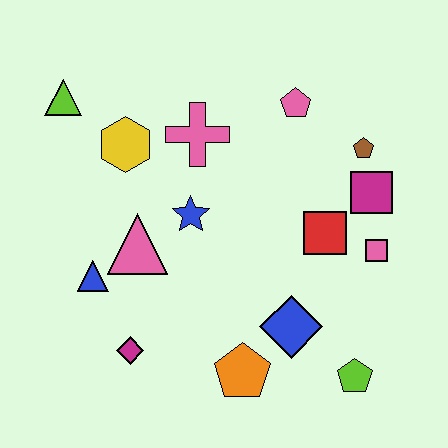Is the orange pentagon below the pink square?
Yes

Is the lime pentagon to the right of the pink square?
No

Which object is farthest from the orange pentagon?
The lime triangle is farthest from the orange pentagon.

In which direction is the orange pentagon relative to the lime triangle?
The orange pentagon is below the lime triangle.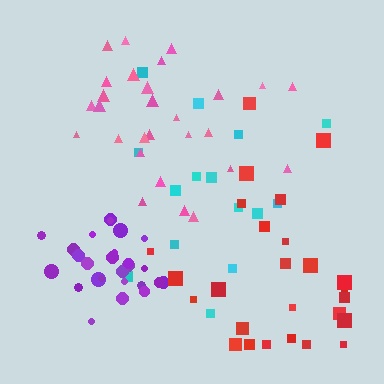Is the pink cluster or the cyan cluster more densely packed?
Pink.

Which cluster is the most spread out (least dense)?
Cyan.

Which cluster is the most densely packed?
Purple.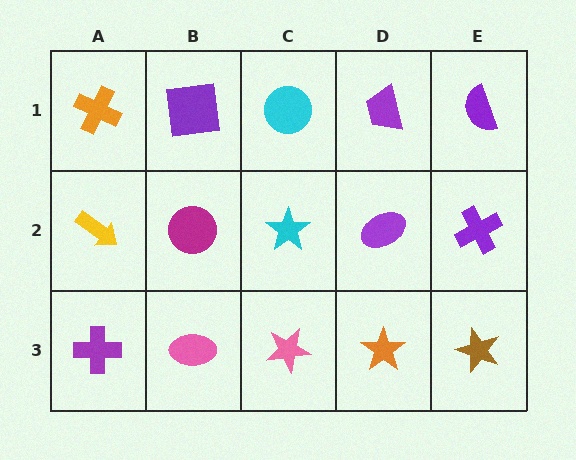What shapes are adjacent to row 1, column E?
A purple cross (row 2, column E), a purple trapezoid (row 1, column D).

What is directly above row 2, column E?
A purple semicircle.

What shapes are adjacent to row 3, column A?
A yellow arrow (row 2, column A), a pink ellipse (row 3, column B).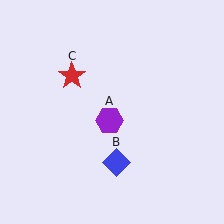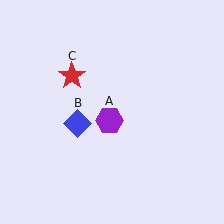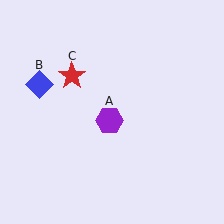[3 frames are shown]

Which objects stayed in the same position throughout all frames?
Purple hexagon (object A) and red star (object C) remained stationary.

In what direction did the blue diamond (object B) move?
The blue diamond (object B) moved up and to the left.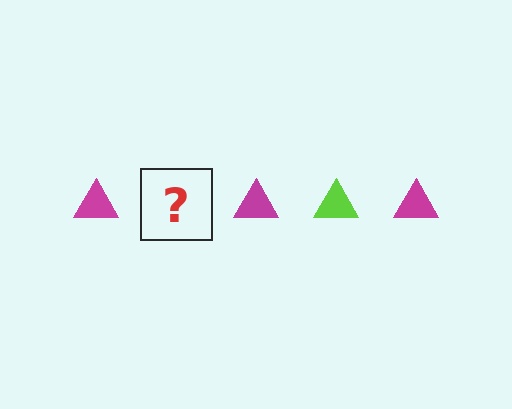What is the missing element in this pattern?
The missing element is a lime triangle.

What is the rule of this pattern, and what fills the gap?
The rule is that the pattern cycles through magenta, lime triangles. The gap should be filled with a lime triangle.